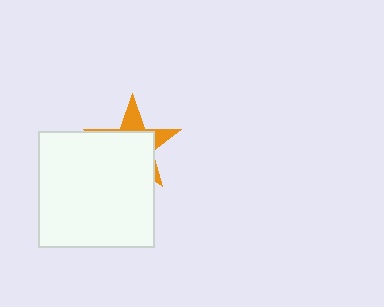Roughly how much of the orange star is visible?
A small part of it is visible (roughly 31%).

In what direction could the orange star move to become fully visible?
The orange star could move up. That would shift it out from behind the white square entirely.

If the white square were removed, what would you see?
You would see the complete orange star.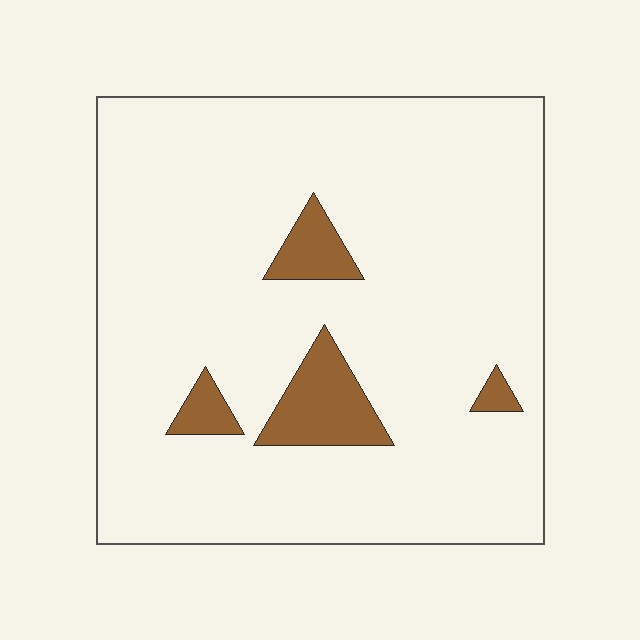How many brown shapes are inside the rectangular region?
4.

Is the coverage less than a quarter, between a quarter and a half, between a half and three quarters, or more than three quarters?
Less than a quarter.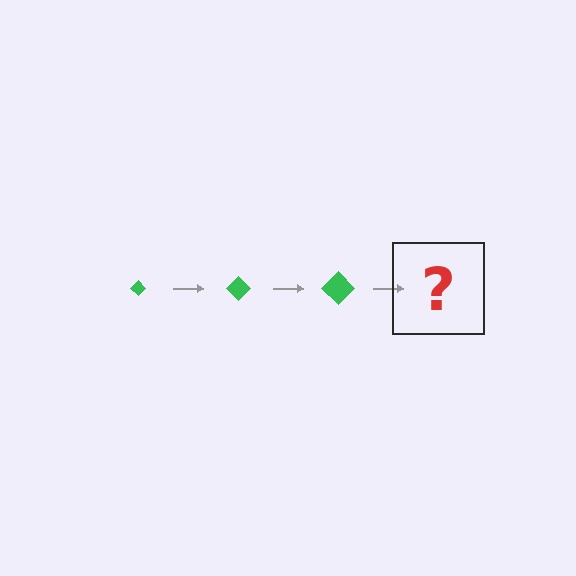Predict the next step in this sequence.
The next step is a green diamond, larger than the previous one.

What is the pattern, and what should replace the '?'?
The pattern is that the diamond gets progressively larger each step. The '?' should be a green diamond, larger than the previous one.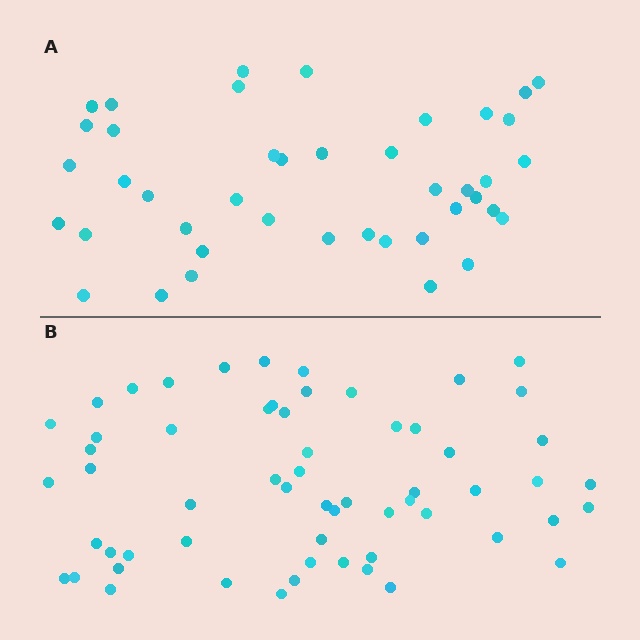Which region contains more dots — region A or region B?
Region B (the bottom region) has more dots.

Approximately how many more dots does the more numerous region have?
Region B has approximately 20 more dots than region A.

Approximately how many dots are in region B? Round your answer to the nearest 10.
About 60 dots.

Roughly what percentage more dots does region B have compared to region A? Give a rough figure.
About 45% more.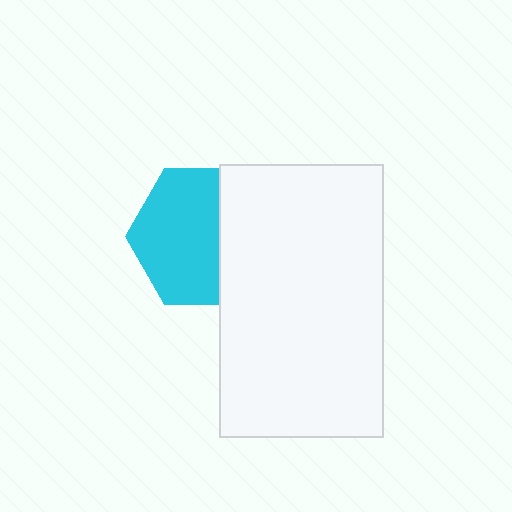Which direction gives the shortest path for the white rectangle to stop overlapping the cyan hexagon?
Moving right gives the shortest separation.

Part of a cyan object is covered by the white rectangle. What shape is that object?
It is a hexagon.